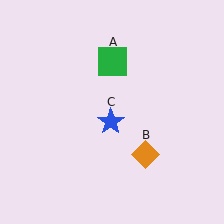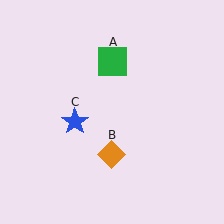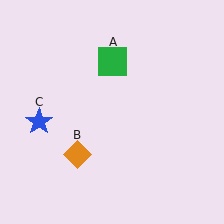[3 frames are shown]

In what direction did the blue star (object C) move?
The blue star (object C) moved left.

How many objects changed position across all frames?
2 objects changed position: orange diamond (object B), blue star (object C).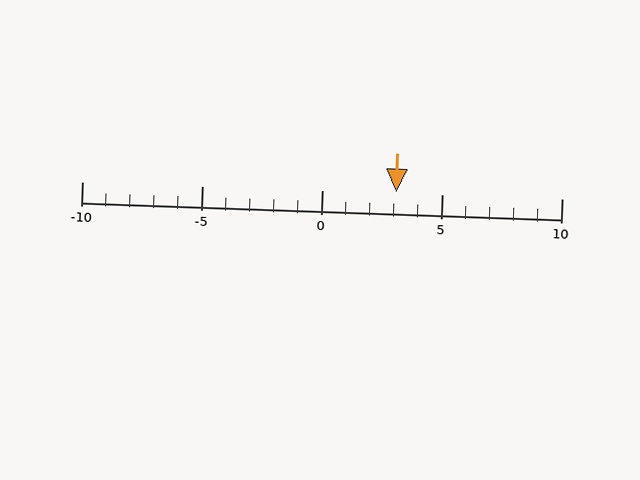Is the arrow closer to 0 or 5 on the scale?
The arrow is closer to 5.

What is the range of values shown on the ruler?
The ruler shows values from -10 to 10.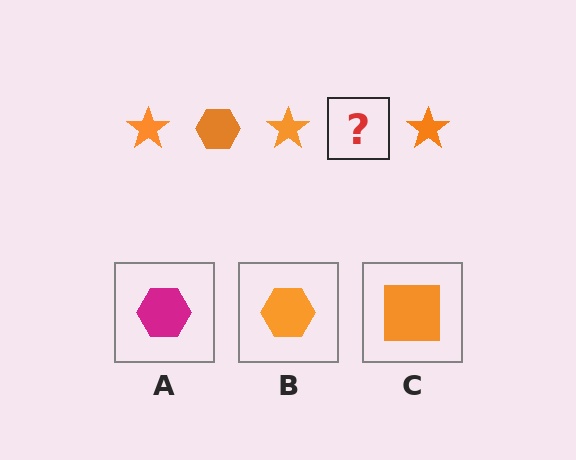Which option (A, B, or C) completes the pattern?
B.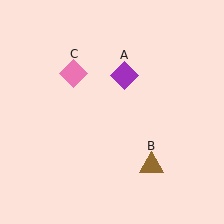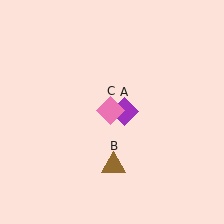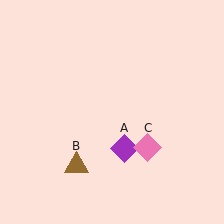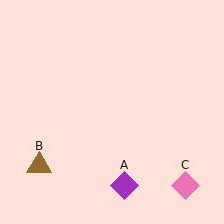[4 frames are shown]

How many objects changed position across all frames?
3 objects changed position: purple diamond (object A), brown triangle (object B), pink diamond (object C).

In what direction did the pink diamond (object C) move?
The pink diamond (object C) moved down and to the right.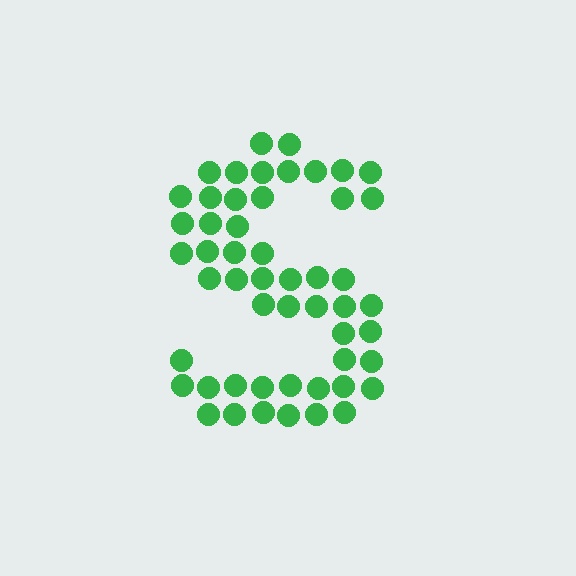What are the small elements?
The small elements are circles.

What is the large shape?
The large shape is the letter S.